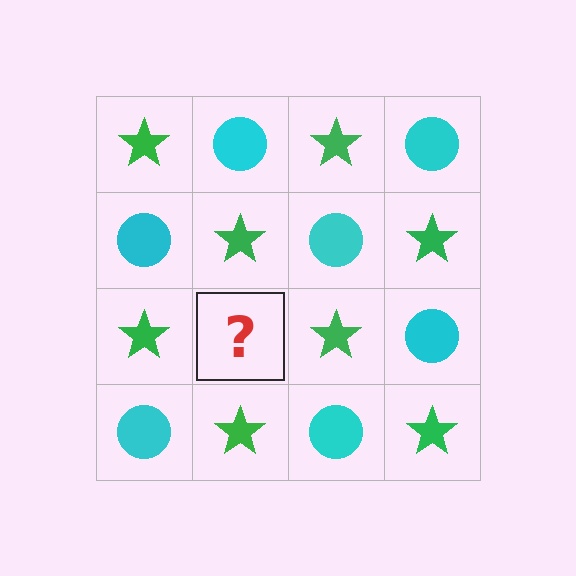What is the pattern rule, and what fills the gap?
The rule is that it alternates green star and cyan circle in a checkerboard pattern. The gap should be filled with a cyan circle.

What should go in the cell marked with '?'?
The missing cell should contain a cyan circle.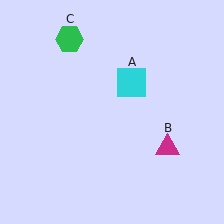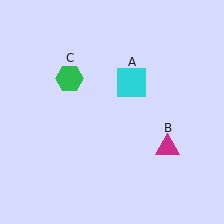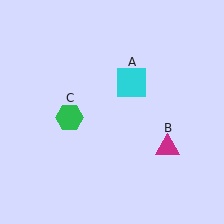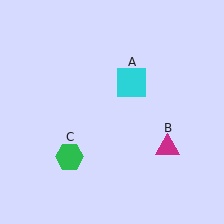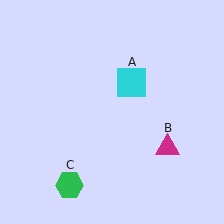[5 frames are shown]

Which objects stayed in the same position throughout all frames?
Cyan square (object A) and magenta triangle (object B) remained stationary.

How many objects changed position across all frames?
1 object changed position: green hexagon (object C).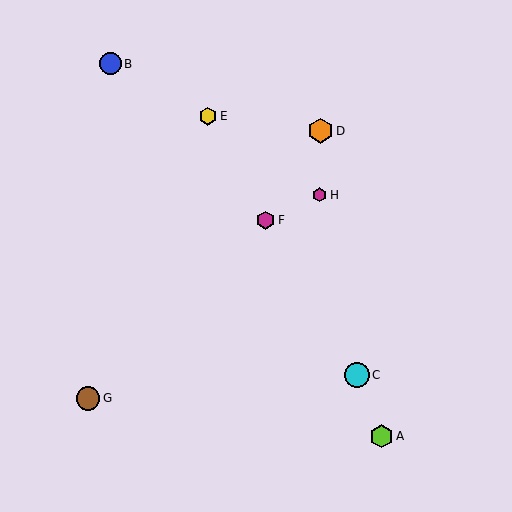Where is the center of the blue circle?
The center of the blue circle is at (111, 64).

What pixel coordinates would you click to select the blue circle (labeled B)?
Click at (111, 64) to select the blue circle B.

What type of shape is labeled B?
Shape B is a blue circle.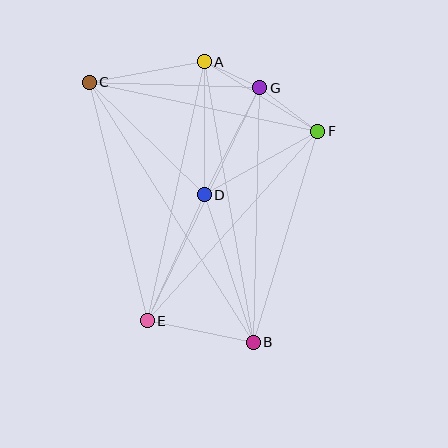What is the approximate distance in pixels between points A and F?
The distance between A and F is approximately 133 pixels.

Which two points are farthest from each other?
Points B and C are farthest from each other.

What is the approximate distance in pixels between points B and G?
The distance between B and G is approximately 255 pixels.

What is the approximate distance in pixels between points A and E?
The distance between A and E is approximately 265 pixels.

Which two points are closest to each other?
Points A and G are closest to each other.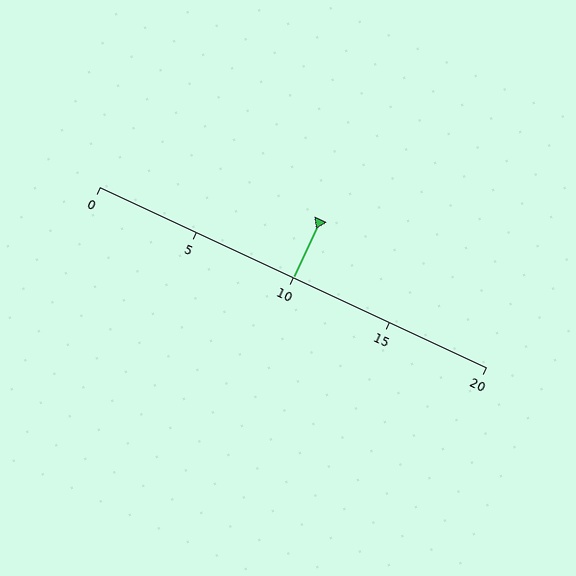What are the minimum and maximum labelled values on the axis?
The axis runs from 0 to 20.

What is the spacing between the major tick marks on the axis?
The major ticks are spaced 5 apart.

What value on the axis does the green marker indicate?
The marker indicates approximately 10.